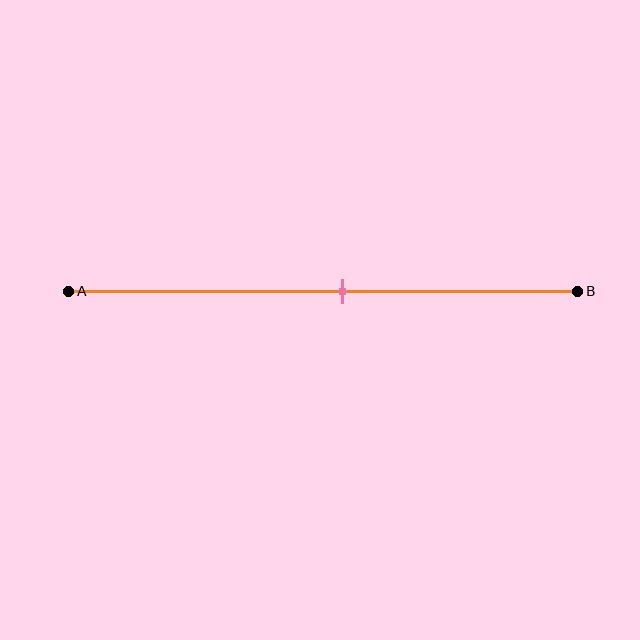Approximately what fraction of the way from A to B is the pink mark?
The pink mark is approximately 55% of the way from A to B.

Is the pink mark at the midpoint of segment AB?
No, the mark is at about 55% from A, not at the 50% midpoint.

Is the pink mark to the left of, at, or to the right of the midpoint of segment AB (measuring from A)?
The pink mark is to the right of the midpoint of segment AB.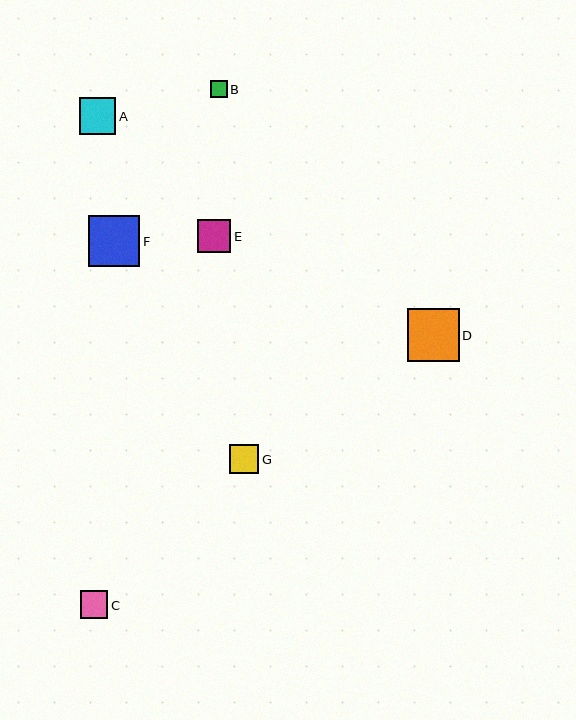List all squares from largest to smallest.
From largest to smallest: D, F, A, E, G, C, B.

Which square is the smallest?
Square B is the smallest with a size of approximately 17 pixels.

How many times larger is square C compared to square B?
Square C is approximately 1.6 times the size of square B.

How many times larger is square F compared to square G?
Square F is approximately 1.7 times the size of square G.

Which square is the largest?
Square D is the largest with a size of approximately 52 pixels.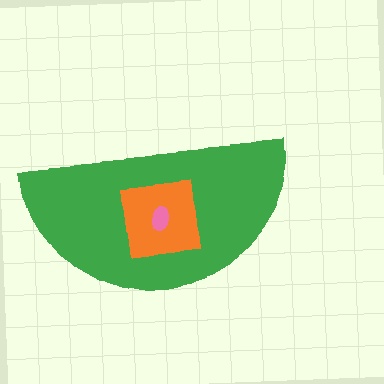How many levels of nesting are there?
3.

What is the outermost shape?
The green semicircle.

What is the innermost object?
The pink ellipse.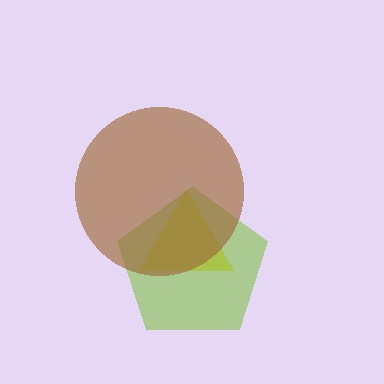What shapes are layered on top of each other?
The layered shapes are: a yellow triangle, a lime pentagon, a brown circle.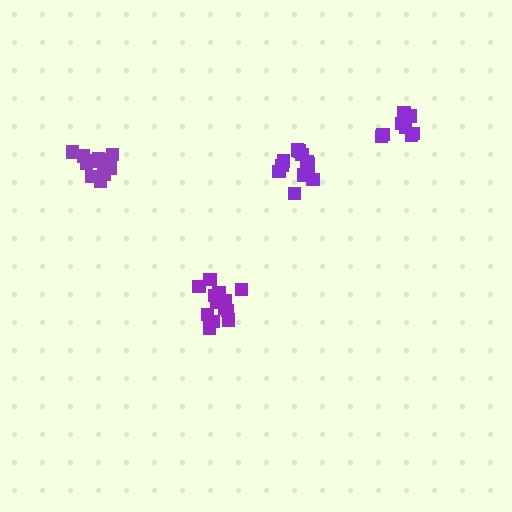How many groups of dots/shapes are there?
There are 4 groups.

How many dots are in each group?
Group 1: 13 dots, Group 2: 9 dots, Group 3: 15 dots, Group 4: 12 dots (49 total).